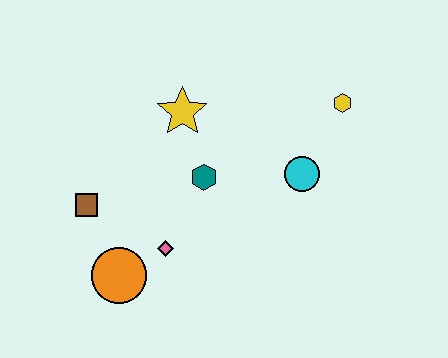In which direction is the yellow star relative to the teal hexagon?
The yellow star is above the teal hexagon.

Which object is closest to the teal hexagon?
The yellow star is closest to the teal hexagon.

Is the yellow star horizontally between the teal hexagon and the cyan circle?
No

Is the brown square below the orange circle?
No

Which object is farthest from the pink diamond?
The yellow hexagon is farthest from the pink diamond.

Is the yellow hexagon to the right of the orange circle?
Yes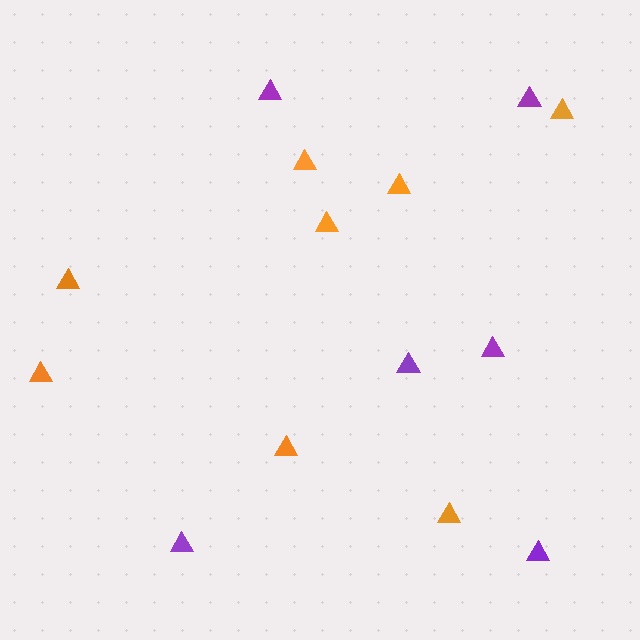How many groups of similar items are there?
There are 2 groups: one group of orange triangles (8) and one group of purple triangles (6).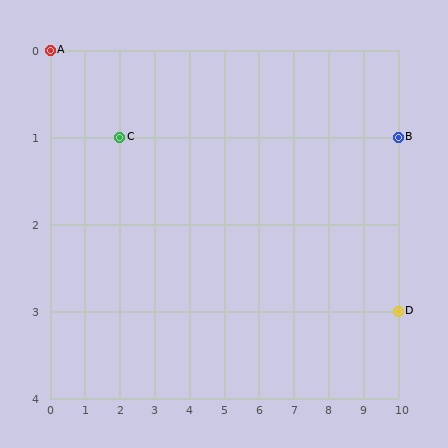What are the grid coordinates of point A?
Point A is at grid coordinates (0, 0).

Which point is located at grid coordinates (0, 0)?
Point A is at (0, 0).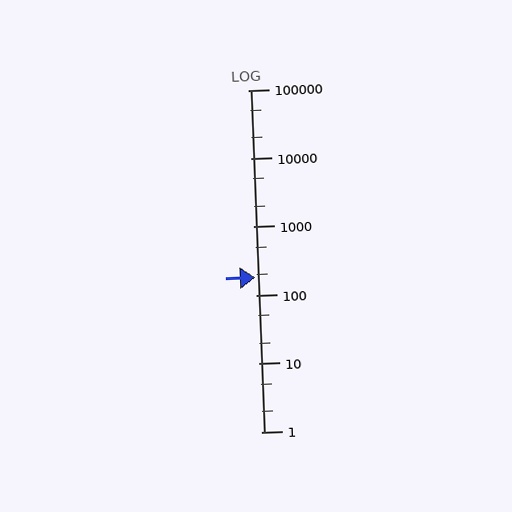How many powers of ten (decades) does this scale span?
The scale spans 5 decades, from 1 to 100000.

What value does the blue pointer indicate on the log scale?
The pointer indicates approximately 180.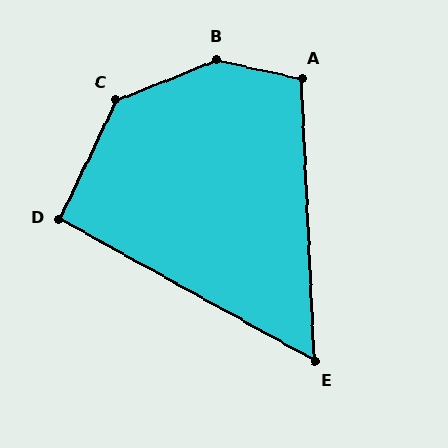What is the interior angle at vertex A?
Approximately 105 degrees (obtuse).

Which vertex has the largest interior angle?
B, at approximately 145 degrees.